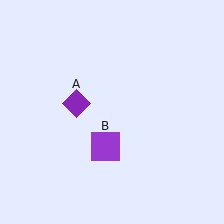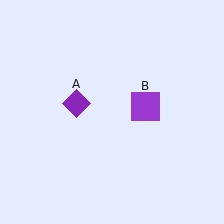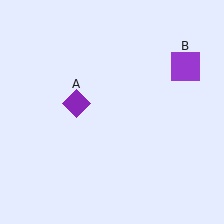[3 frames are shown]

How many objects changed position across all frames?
1 object changed position: purple square (object B).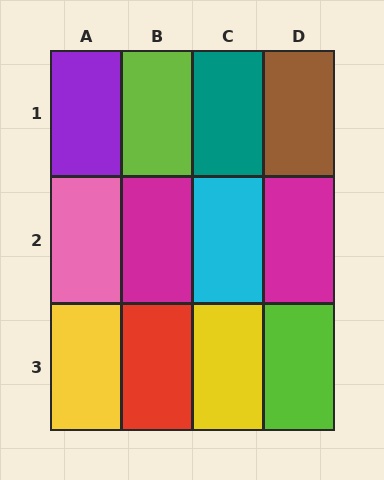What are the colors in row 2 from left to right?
Pink, magenta, cyan, magenta.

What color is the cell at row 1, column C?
Teal.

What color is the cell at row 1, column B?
Lime.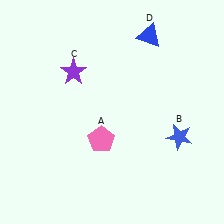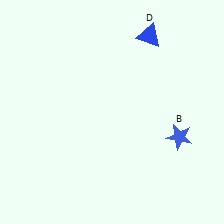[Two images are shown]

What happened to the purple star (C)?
The purple star (C) was removed in Image 2. It was in the top-left area of Image 1.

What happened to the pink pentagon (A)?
The pink pentagon (A) was removed in Image 2. It was in the bottom-left area of Image 1.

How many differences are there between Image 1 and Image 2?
There are 2 differences between the two images.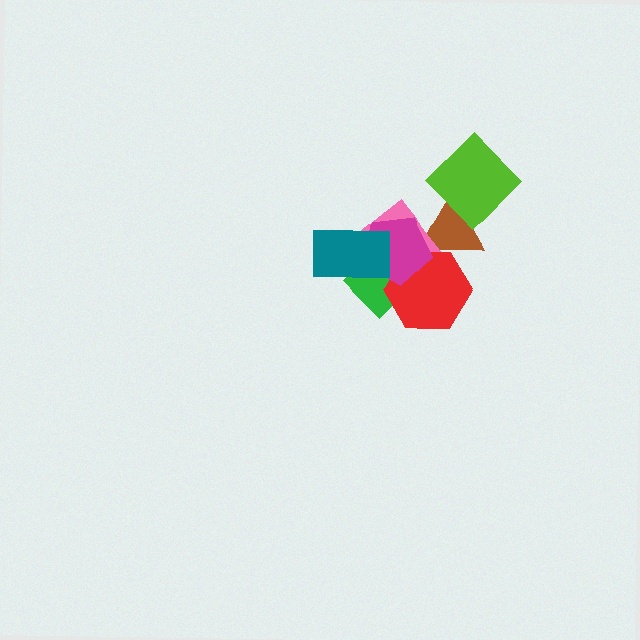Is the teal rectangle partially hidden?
No, no other shape covers it.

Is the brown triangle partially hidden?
Yes, it is partially covered by another shape.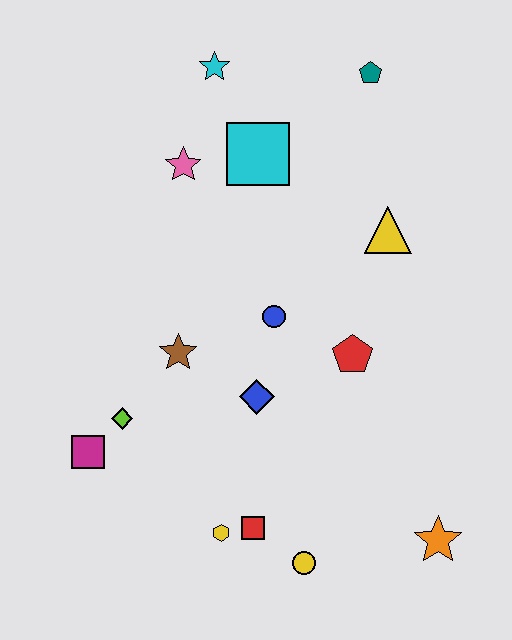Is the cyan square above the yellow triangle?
Yes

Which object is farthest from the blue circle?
The orange star is farthest from the blue circle.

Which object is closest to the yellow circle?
The red square is closest to the yellow circle.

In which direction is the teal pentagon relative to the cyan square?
The teal pentagon is to the right of the cyan square.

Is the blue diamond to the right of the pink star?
Yes